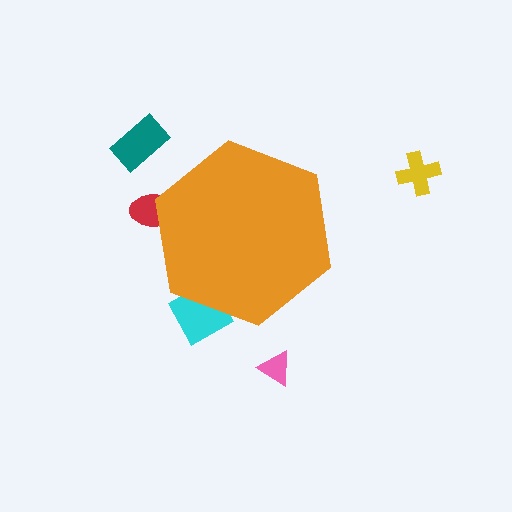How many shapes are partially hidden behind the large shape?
2 shapes are partially hidden.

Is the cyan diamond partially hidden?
Yes, the cyan diamond is partially hidden behind the orange hexagon.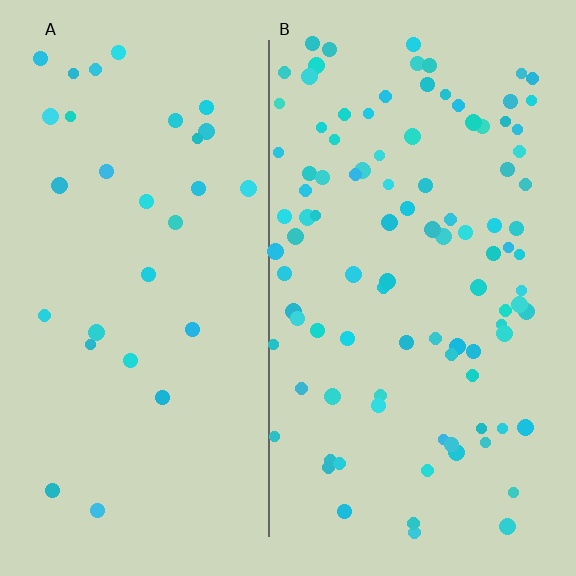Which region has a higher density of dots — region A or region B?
B (the right).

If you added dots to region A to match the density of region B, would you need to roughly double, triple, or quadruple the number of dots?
Approximately triple.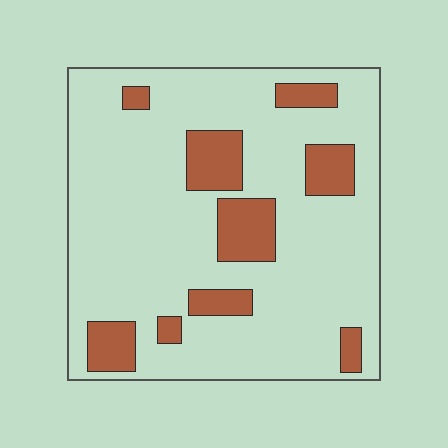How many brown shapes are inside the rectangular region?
9.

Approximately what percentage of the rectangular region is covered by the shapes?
Approximately 20%.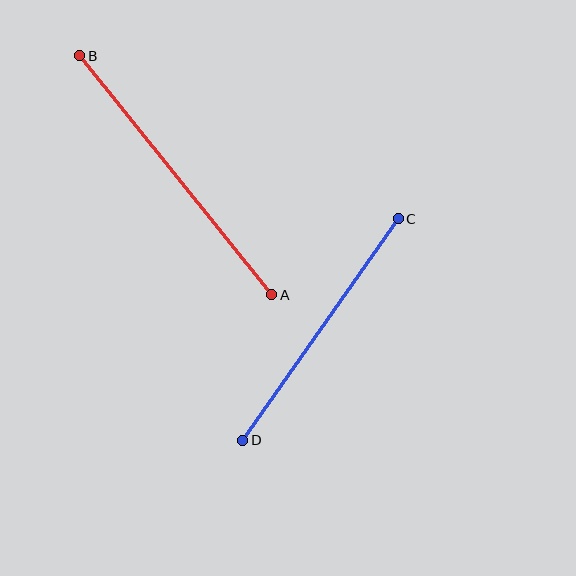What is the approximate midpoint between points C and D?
The midpoint is at approximately (321, 330) pixels.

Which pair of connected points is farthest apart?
Points A and B are farthest apart.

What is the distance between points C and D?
The distance is approximately 271 pixels.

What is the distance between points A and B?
The distance is approximately 307 pixels.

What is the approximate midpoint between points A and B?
The midpoint is at approximately (176, 175) pixels.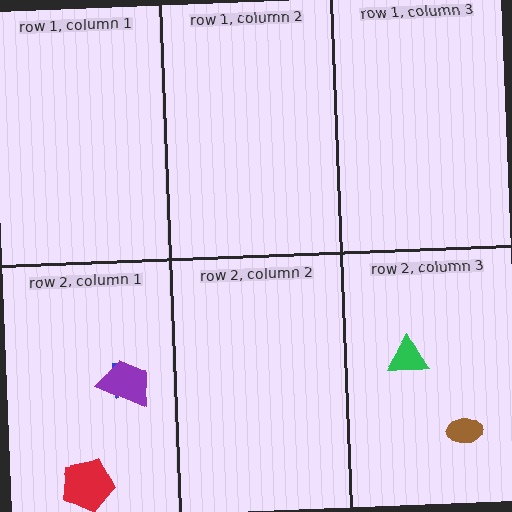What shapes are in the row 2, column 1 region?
The red pentagon, the blue semicircle, the purple trapezoid.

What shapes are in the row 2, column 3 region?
The brown ellipse, the green triangle.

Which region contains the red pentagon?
The row 2, column 1 region.